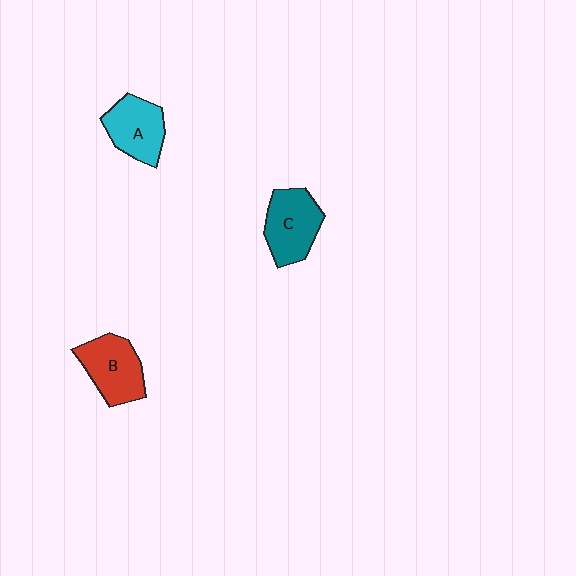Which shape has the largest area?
Shape C (teal).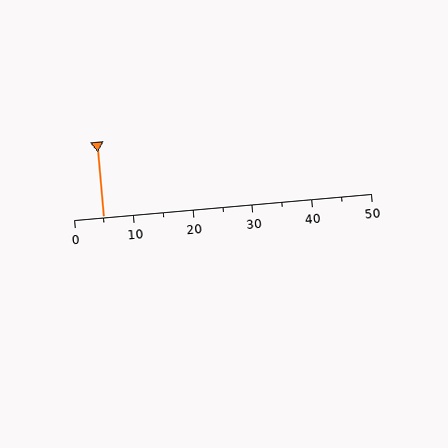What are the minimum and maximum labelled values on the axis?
The axis runs from 0 to 50.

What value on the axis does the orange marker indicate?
The marker indicates approximately 5.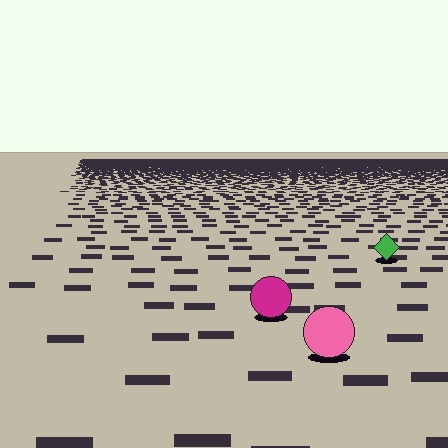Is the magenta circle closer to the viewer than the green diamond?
Yes. The magenta circle is closer — you can tell from the texture gradient: the ground texture is coarser near it.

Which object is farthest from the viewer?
The green diamond is farthest from the viewer. It appears smaller and the ground texture around it is denser.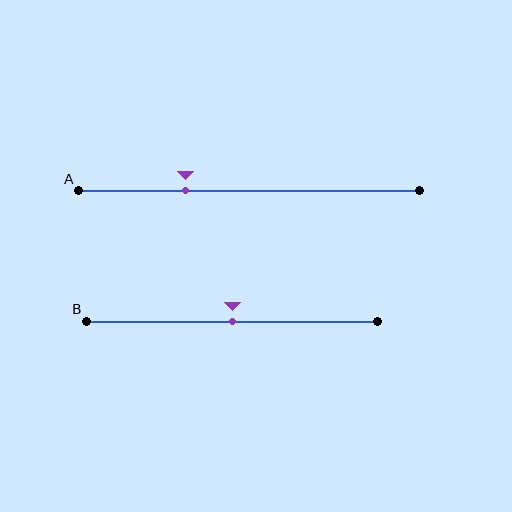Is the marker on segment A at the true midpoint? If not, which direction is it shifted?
No, the marker on segment A is shifted to the left by about 19% of the segment length.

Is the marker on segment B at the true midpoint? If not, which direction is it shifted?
Yes, the marker on segment B is at the true midpoint.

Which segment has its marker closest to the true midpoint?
Segment B has its marker closest to the true midpoint.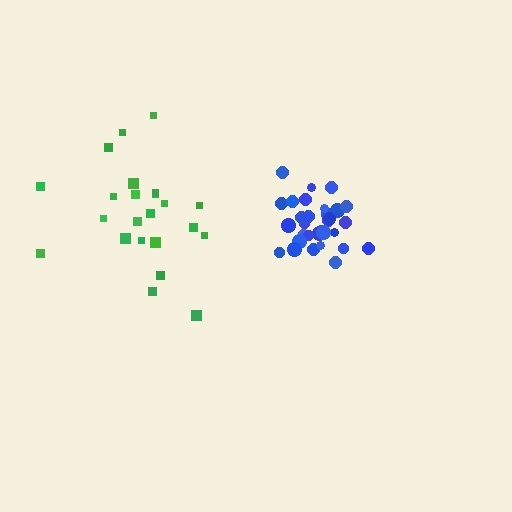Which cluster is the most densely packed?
Blue.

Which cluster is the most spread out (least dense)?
Green.